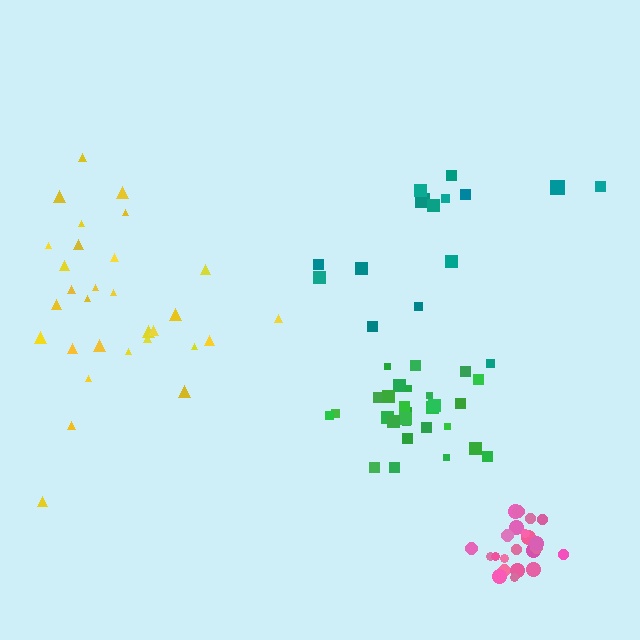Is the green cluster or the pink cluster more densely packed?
Pink.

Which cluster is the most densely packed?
Pink.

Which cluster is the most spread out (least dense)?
Teal.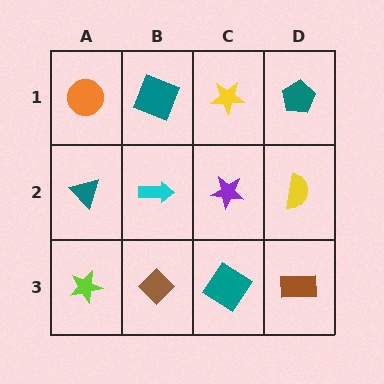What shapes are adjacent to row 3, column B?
A cyan arrow (row 2, column B), a lime star (row 3, column A), a teal diamond (row 3, column C).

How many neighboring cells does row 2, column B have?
4.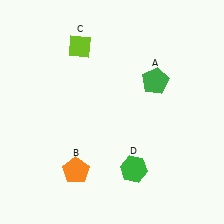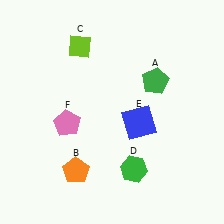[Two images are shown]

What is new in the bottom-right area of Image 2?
A blue square (E) was added in the bottom-right area of Image 2.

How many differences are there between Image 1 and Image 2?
There are 2 differences between the two images.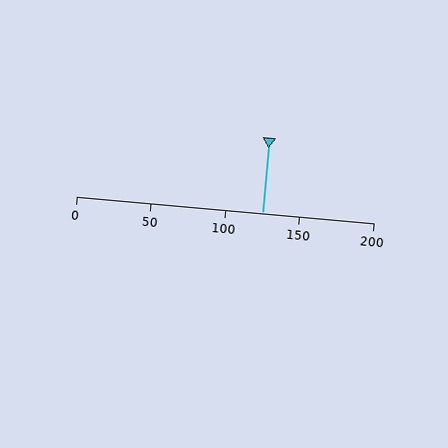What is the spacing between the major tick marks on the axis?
The major ticks are spaced 50 apart.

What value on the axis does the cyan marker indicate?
The marker indicates approximately 125.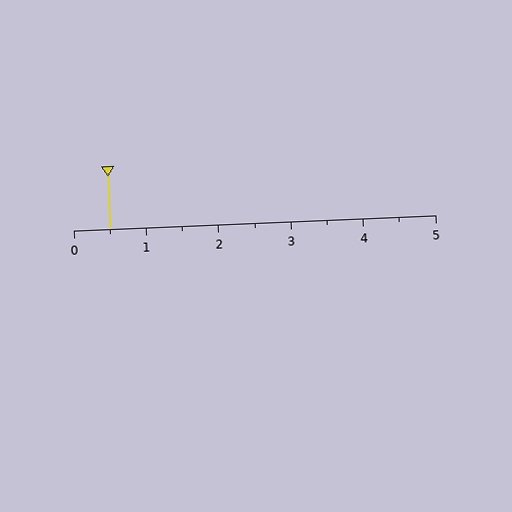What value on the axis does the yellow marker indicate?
The marker indicates approximately 0.5.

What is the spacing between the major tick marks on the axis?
The major ticks are spaced 1 apart.